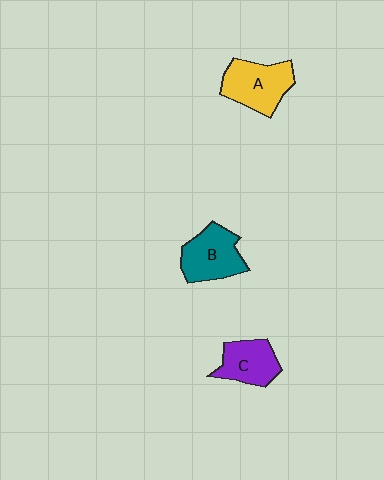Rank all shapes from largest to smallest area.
From largest to smallest: A (yellow), B (teal), C (purple).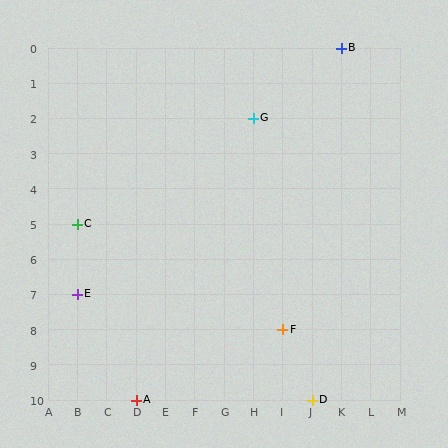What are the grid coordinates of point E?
Point E is at grid coordinates (B, 7).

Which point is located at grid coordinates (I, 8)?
Point F is at (I, 8).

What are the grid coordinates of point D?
Point D is at grid coordinates (J, 10).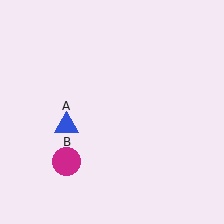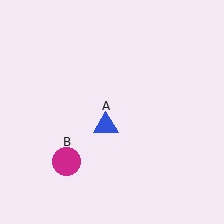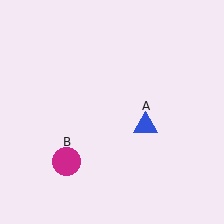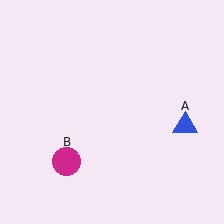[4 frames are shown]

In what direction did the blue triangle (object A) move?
The blue triangle (object A) moved right.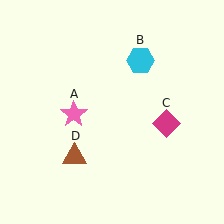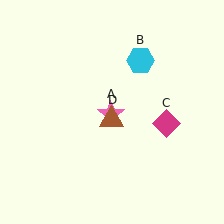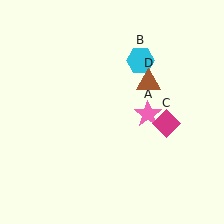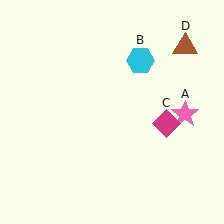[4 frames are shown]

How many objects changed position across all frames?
2 objects changed position: pink star (object A), brown triangle (object D).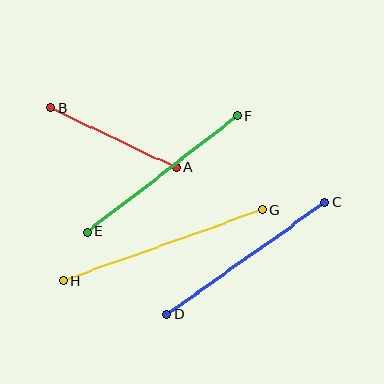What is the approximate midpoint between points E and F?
The midpoint is at approximately (162, 174) pixels.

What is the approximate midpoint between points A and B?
The midpoint is at approximately (113, 138) pixels.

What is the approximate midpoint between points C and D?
The midpoint is at approximately (246, 258) pixels.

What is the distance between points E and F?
The distance is approximately 190 pixels.